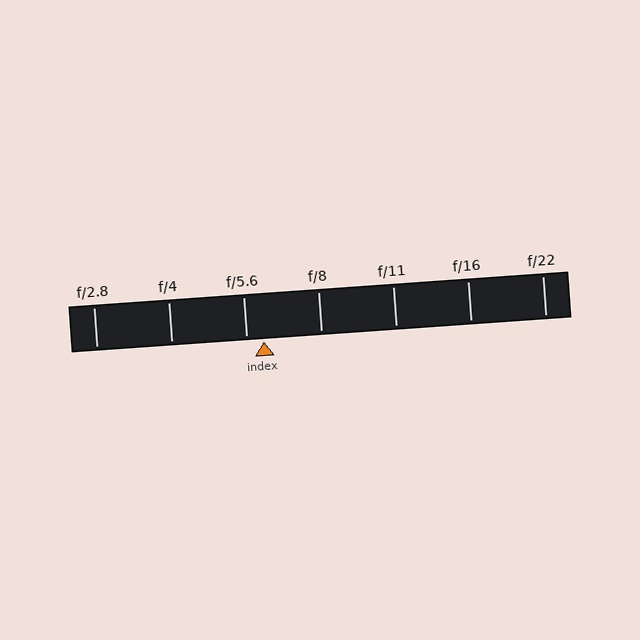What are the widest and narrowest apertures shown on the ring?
The widest aperture shown is f/2.8 and the narrowest is f/22.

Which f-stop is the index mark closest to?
The index mark is closest to f/5.6.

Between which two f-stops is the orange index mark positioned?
The index mark is between f/5.6 and f/8.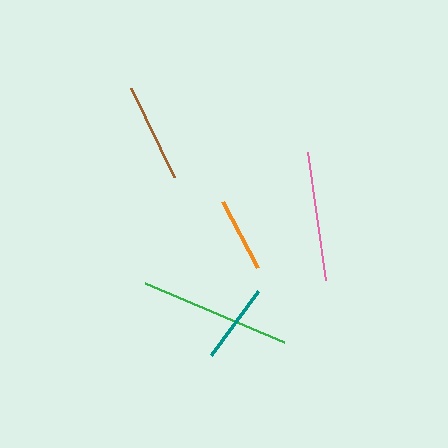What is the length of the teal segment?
The teal segment is approximately 79 pixels long.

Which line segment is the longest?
The green line is the longest at approximately 151 pixels.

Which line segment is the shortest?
The orange line is the shortest at approximately 75 pixels.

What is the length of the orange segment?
The orange segment is approximately 75 pixels long.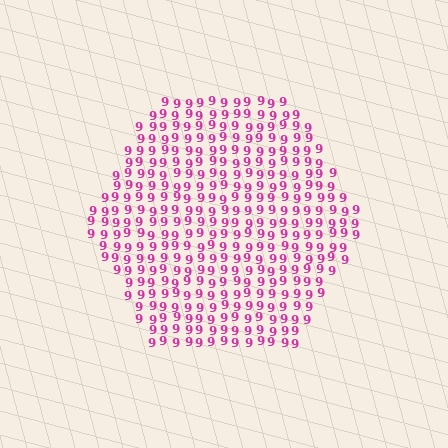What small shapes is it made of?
It is made of small digit 9's.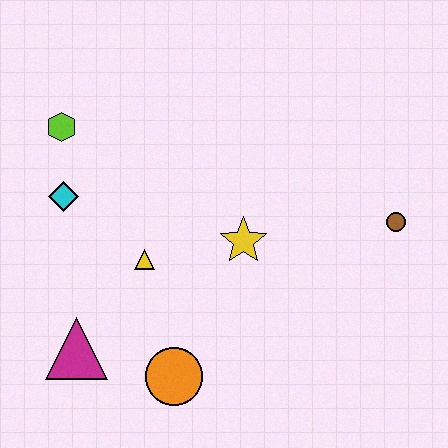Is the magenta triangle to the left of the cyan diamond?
No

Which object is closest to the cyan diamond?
The lime hexagon is closest to the cyan diamond.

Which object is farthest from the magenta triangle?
The brown circle is farthest from the magenta triangle.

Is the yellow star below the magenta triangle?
No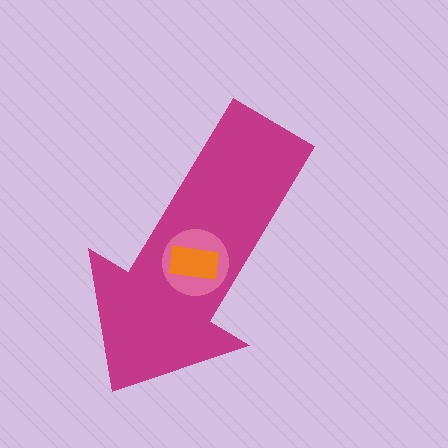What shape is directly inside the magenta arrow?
The pink circle.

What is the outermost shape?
The magenta arrow.